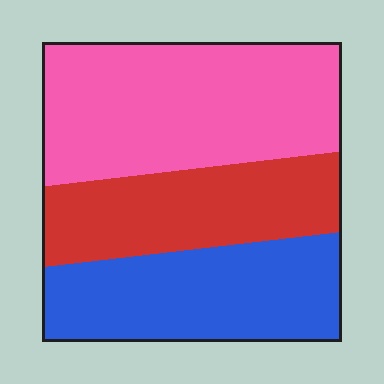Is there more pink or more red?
Pink.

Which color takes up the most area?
Pink, at roughly 40%.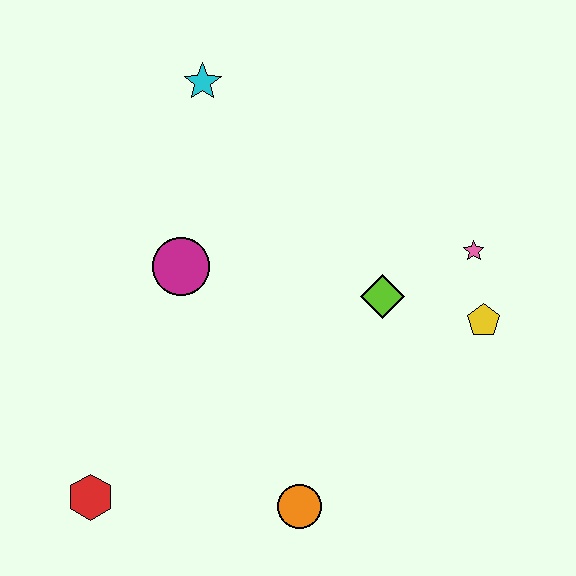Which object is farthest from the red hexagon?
The pink star is farthest from the red hexagon.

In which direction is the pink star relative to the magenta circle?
The pink star is to the right of the magenta circle.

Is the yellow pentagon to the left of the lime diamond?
No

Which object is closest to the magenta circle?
The cyan star is closest to the magenta circle.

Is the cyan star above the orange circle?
Yes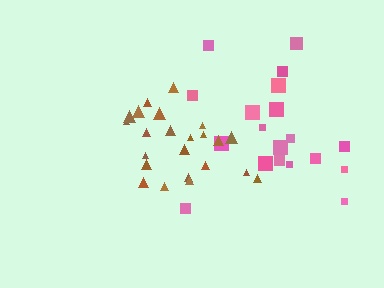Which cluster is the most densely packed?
Brown.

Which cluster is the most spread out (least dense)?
Pink.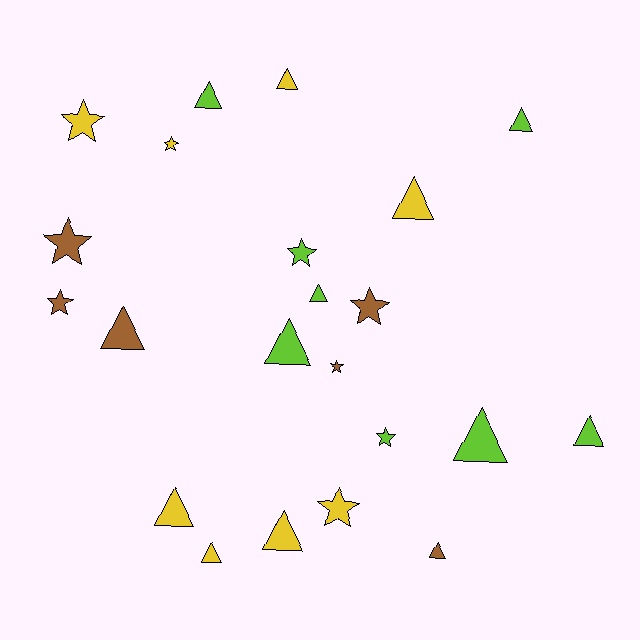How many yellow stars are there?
There are 3 yellow stars.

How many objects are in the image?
There are 22 objects.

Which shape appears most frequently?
Triangle, with 13 objects.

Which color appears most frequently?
Lime, with 8 objects.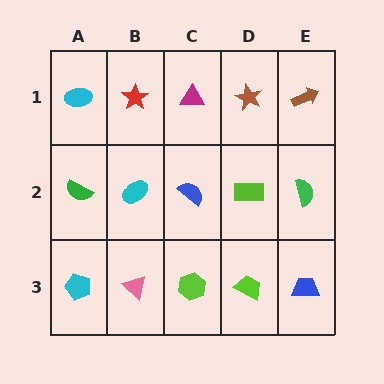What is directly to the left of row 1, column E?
A brown star.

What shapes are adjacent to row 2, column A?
A cyan ellipse (row 1, column A), a cyan pentagon (row 3, column A), a cyan ellipse (row 2, column B).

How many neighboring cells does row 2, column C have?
4.